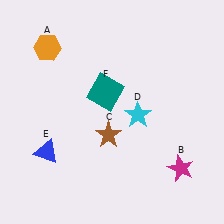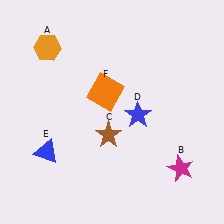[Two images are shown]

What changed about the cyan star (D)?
In Image 1, D is cyan. In Image 2, it changed to blue.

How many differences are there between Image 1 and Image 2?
There are 2 differences between the two images.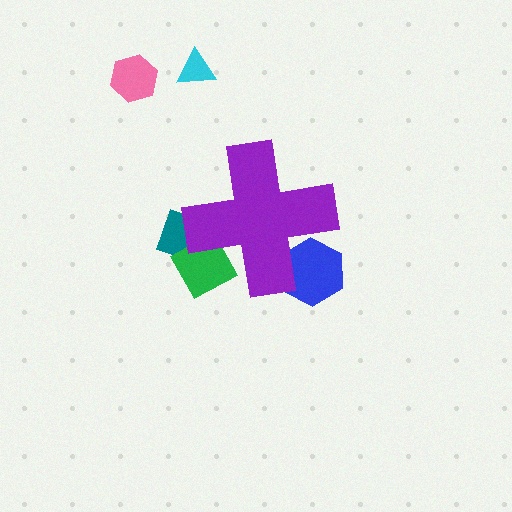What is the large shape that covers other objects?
A purple cross.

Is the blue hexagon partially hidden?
Yes, the blue hexagon is partially hidden behind the purple cross.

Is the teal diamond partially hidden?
Yes, the teal diamond is partially hidden behind the purple cross.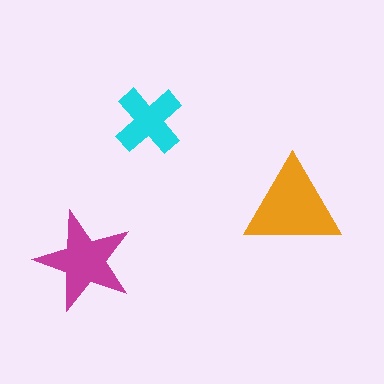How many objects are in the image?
There are 3 objects in the image.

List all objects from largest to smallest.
The orange triangle, the magenta star, the cyan cross.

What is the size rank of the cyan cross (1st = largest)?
3rd.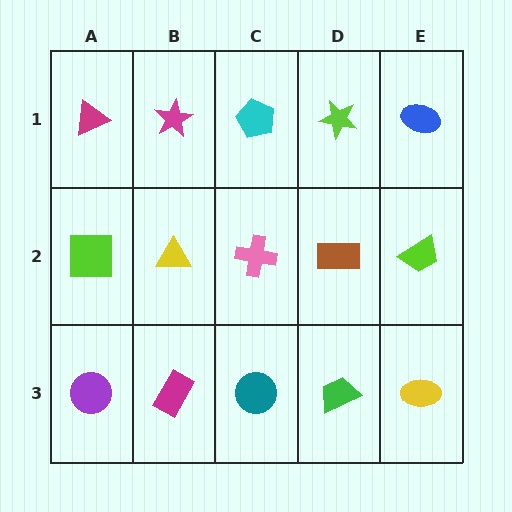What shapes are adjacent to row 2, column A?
A magenta triangle (row 1, column A), a purple circle (row 3, column A), a yellow triangle (row 2, column B).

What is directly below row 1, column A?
A lime square.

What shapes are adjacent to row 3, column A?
A lime square (row 2, column A), a magenta rectangle (row 3, column B).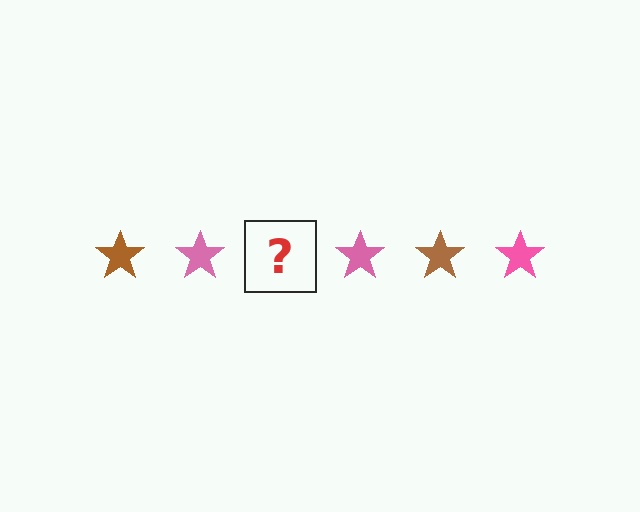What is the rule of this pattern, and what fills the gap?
The rule is that the pattern cycles through brown, pink stars. The gap should be filled with a brown star.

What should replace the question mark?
The question mark should be replaced with a brown star.